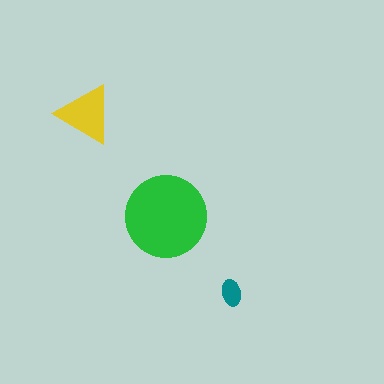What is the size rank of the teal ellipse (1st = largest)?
3rd.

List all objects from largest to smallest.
The green circle, the yellow triangle, the teal ellipse.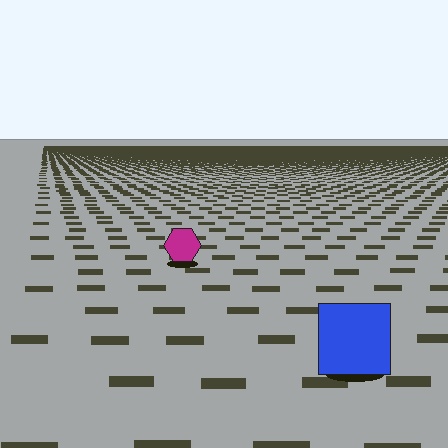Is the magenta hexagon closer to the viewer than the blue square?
No. The blue square is closer — you can tell from the texture gradient: the ground texture is coarser near it.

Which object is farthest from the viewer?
The magenta hexagon is farthest from the viewer. It appears smaller and the ground texture around it is denser.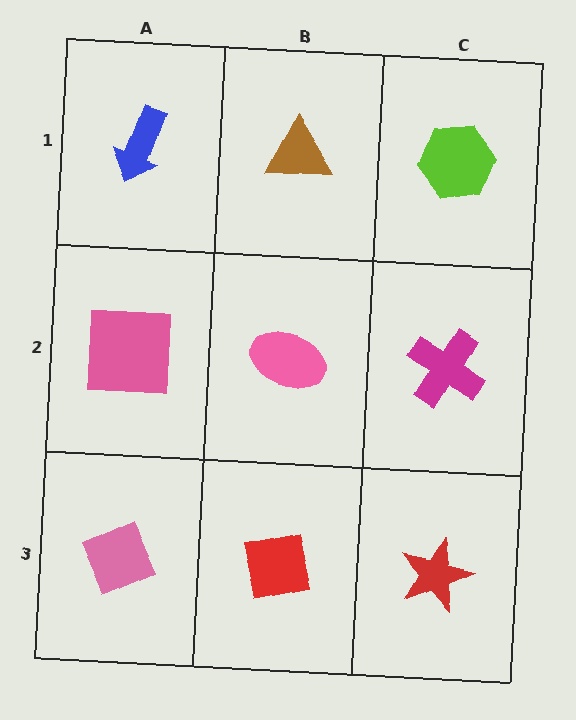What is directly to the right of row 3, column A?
A red square.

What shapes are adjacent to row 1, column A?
A pink square (row 2, column A), a brown triangle (row 1, column B).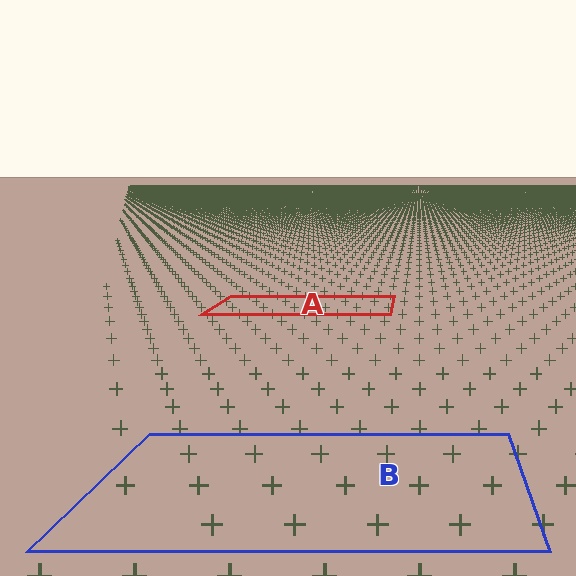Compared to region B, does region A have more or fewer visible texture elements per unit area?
Region A has more texture elements per unit area — they are packed more densely because it is farther away.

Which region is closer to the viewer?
Region B is closer. The texture elements there are larger and more spread out.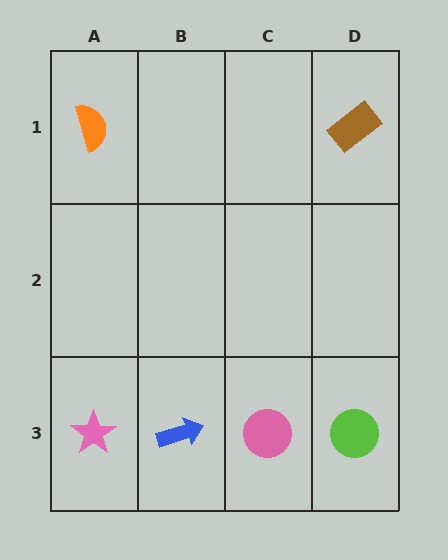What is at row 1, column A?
An orange semicircle.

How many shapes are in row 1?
2 shapes.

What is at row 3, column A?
A pink star.